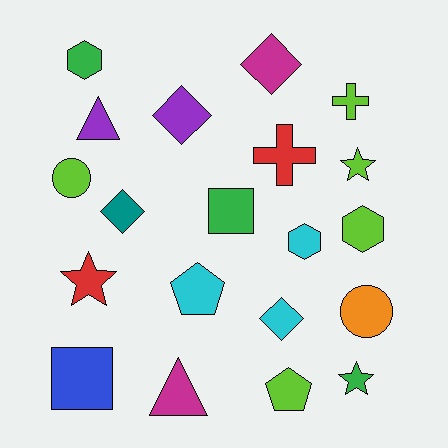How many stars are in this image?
There are 3 stars.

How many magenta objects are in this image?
There are 2 magenta objects.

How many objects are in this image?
There are 20 objects.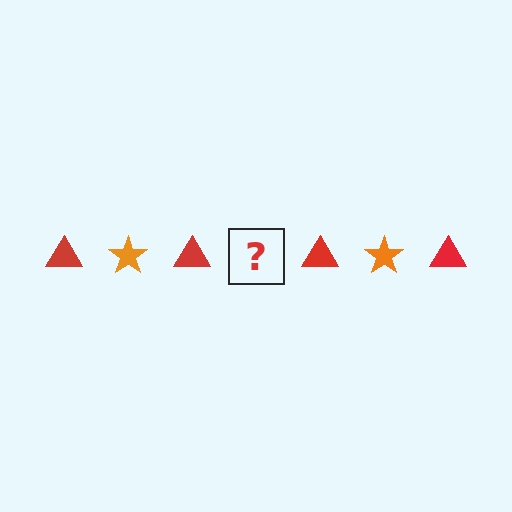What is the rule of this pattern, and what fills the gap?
The rule is that the pattern alternates between red triangle and orange star. The gap should be filled with an orange star.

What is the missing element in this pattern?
The missing element is an orange star.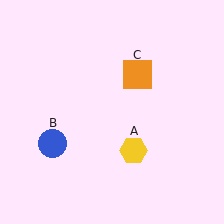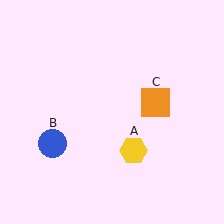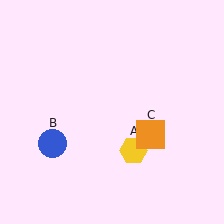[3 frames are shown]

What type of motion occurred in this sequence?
The orange square (object C) rotated clockwise around the center of the scene.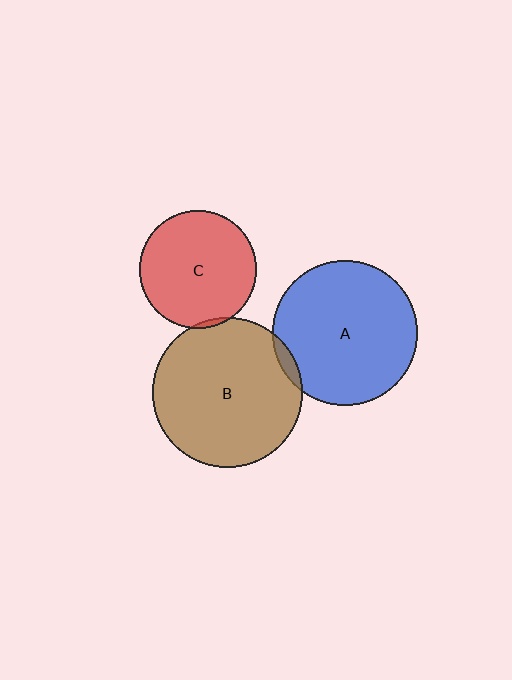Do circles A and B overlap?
Yes.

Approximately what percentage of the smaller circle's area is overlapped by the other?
Approximately 5%.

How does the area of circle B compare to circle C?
Approximately 1.6 times.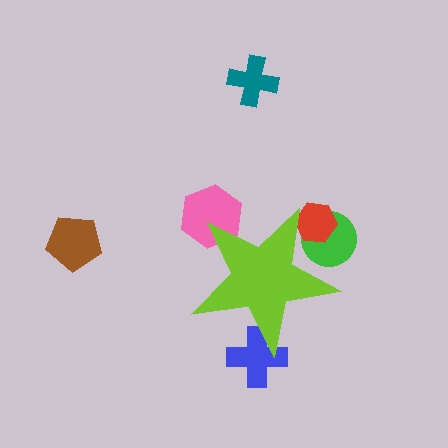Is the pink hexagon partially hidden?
Yes, the pink hexagon is partially hidden behind the lime star.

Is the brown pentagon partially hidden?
No, the brown pentagon is fully visible.